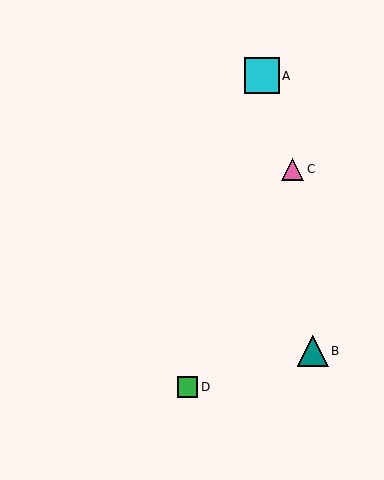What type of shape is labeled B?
Shape B is a teal triangle.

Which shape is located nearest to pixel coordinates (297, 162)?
The pink triangle (labeled C) at (293, 169) is nearest to that location.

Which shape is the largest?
The cyan square (labeled A) is the largest.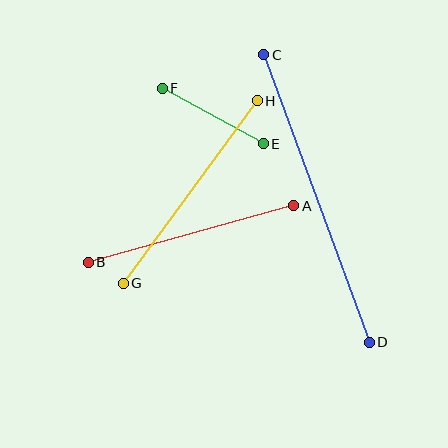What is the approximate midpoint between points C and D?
The midpoint is at approximately (316, 198) pixels.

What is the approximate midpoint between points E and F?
The midpoint is at approximately (213, 116) pixels.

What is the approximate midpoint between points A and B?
The midpoint is at approximately (191, 234) pixels.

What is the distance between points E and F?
The distance is approximately 115 pixels.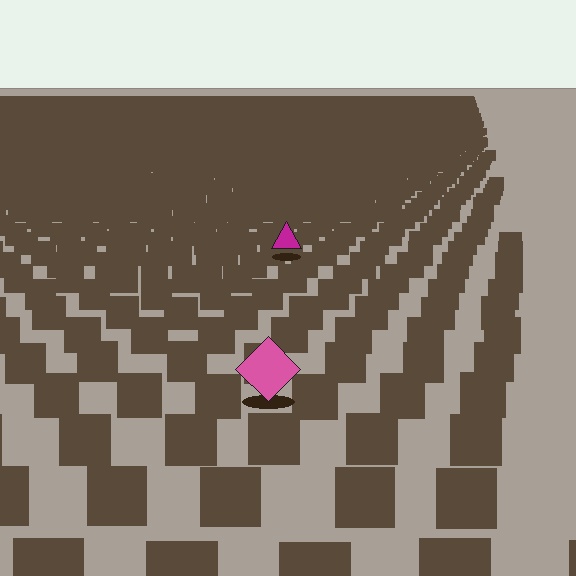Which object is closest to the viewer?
The pink diamond is closest. The texture marks near it are larger and more spread out.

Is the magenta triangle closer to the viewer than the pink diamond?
No. The pink diamond is closer — you can tell from the texture gradient: the ground texture is coarser near it.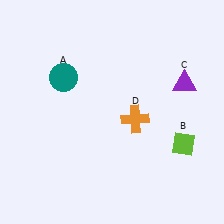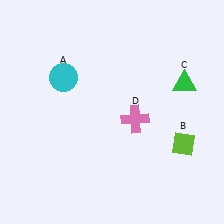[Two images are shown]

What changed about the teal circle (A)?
In Image 1, A is teal. In Image 2, it changed to cyan.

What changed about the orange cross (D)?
In Image 1, D is orange. In Image 2, it changed to pink.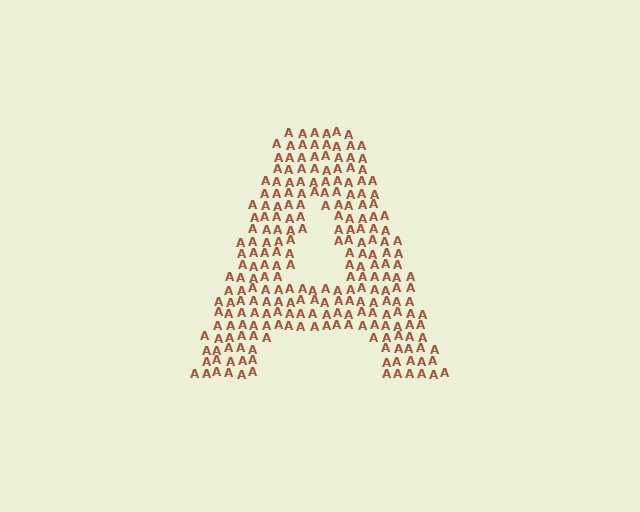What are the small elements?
The small elements are letter A's.